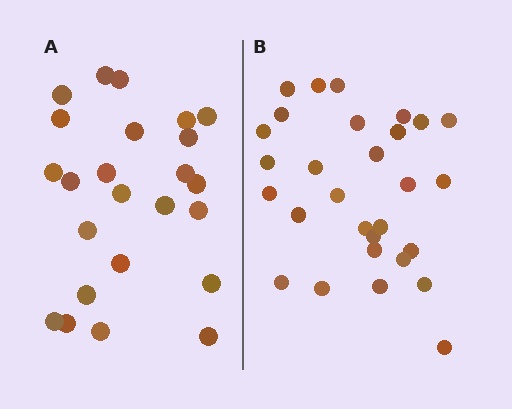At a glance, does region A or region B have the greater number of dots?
Region B (the right region) has more dots.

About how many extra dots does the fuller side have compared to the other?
Region B has about 5 more dots than region A.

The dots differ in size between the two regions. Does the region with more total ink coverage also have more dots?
No. Region A has more total ink coverage because its dots are larger, but region B actually contains more individual dots. Total area can be misleading — the number of items is what matters here.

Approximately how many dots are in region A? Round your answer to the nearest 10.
About 20 dots. (The exact count is 24, which rounds to 20.)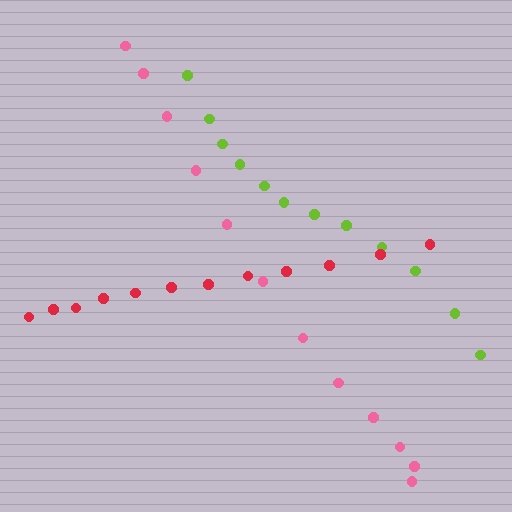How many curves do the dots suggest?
There are 3 distinct paths.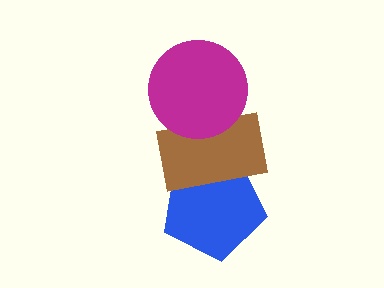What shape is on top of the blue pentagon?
The brown rectangle is on top of the blue pentagon.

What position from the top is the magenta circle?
The magenta circle is 1st from the top.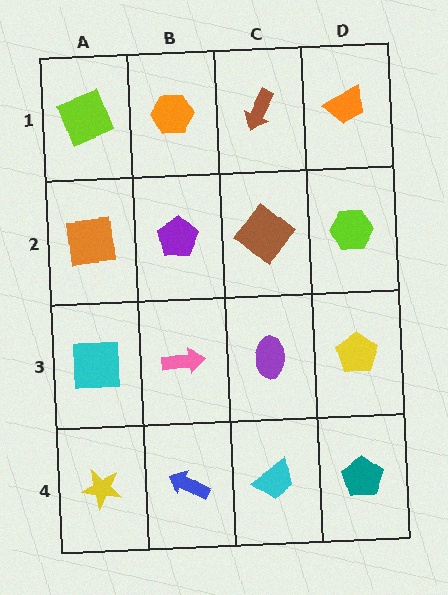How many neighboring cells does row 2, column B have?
4.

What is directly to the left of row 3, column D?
A purple ellipse.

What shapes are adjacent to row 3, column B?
A purple pentagon (row 2, column B), a blue arrow (row 4, column B), a cyan square (row 3, column A), a purple ellipse (row 3, column C).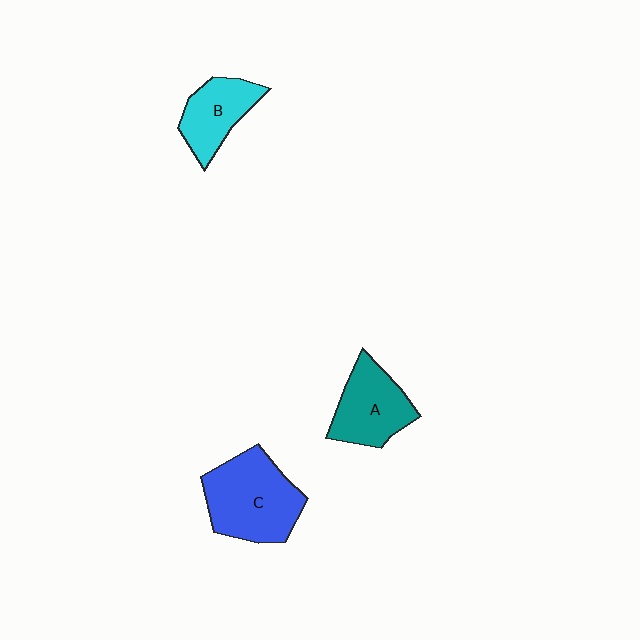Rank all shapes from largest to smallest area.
From largest to smallest: C (blue), A (teal), B (cyan).